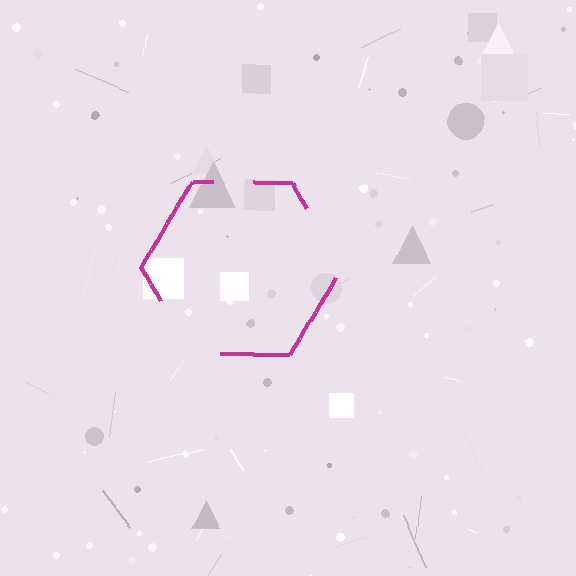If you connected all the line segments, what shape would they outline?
They would outline a hexagon.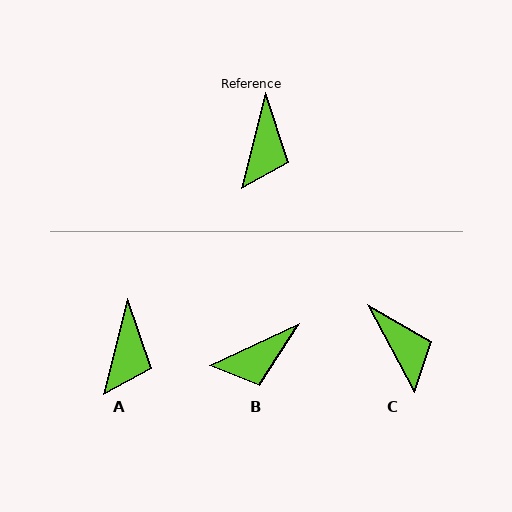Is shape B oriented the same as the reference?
No, it is off by about 51 degrees.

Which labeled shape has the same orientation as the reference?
A.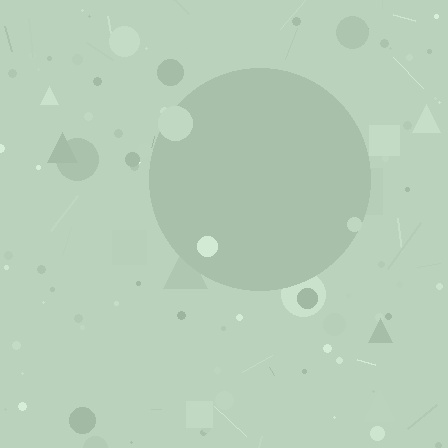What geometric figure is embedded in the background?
A circle is embedded in the background.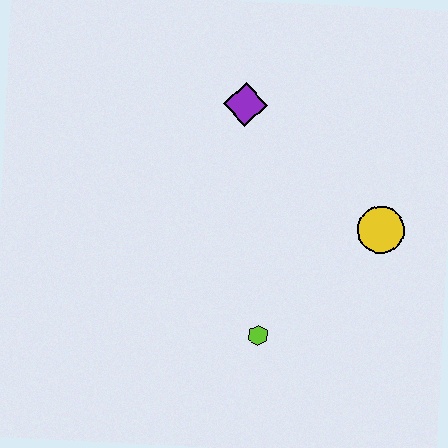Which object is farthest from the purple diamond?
The lime hexagon is farthest from the purple diamond.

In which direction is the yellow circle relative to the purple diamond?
The yellow circle is to the right of the purple diamond.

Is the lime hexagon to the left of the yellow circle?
Yes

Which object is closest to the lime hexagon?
The yellow circle is closest to the lime hexagon.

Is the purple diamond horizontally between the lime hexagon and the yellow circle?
No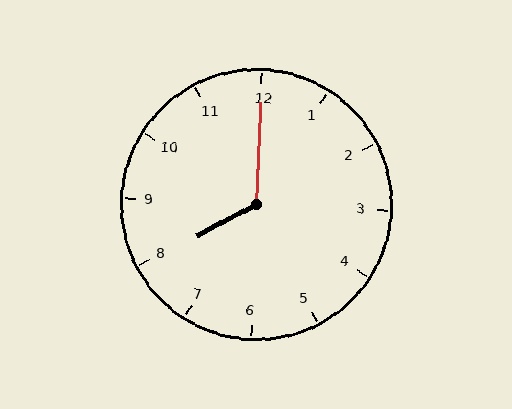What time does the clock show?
8:00.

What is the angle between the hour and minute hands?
Approximately 120 degrees.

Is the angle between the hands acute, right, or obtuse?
It is obtuse.